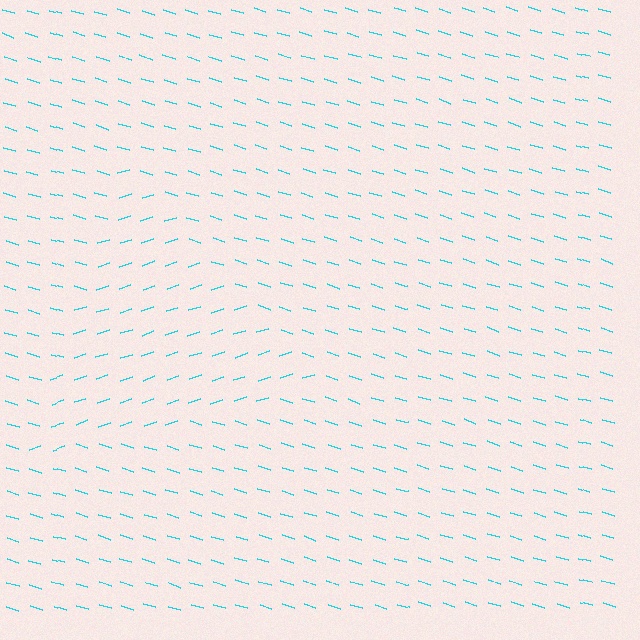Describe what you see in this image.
The image is filled with small cyan line segments. A triangle region in the image has lines oriented differently from the surrounding lines, creating a visible texture boundary.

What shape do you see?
I see a triangle.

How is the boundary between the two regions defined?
The boundary is defined purely by a change in line orientation (approximately 36 degrees difference). All lines are the same color and thickness.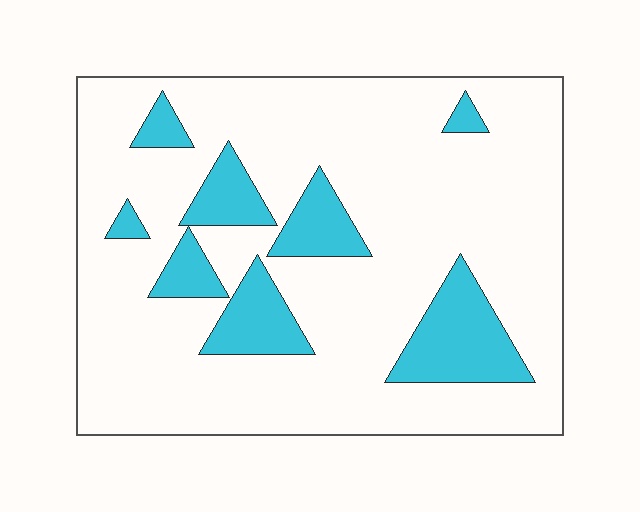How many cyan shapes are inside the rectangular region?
8.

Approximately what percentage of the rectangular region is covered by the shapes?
Approximately 20%.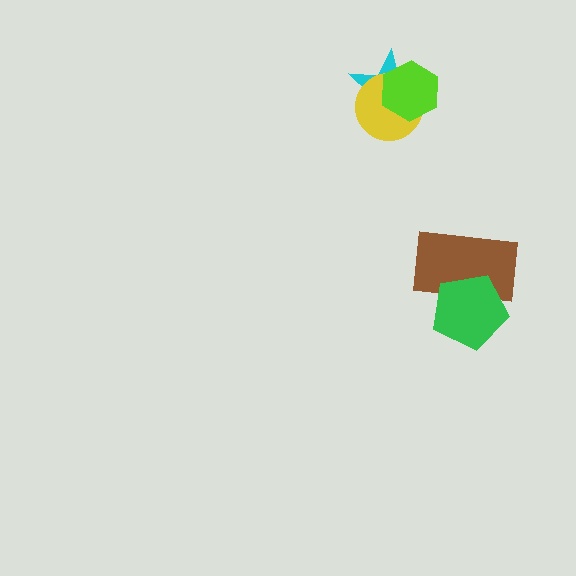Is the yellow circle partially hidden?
Yes, it is partially covered by another shape.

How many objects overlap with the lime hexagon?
2 objects overlap with the lime hexagon.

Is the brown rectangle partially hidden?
Yes, it is partially covered by another shape.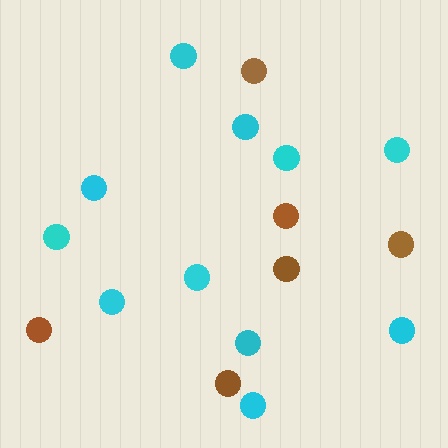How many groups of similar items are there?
There are 2 groups: one group of brown circles (6) and one group of cyan circles (11).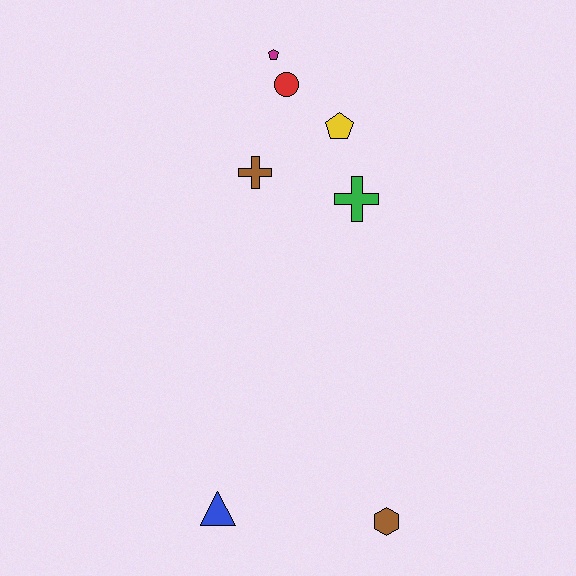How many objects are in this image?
There are 7 objects.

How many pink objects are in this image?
There are no pink objects.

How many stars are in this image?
There are no stars.